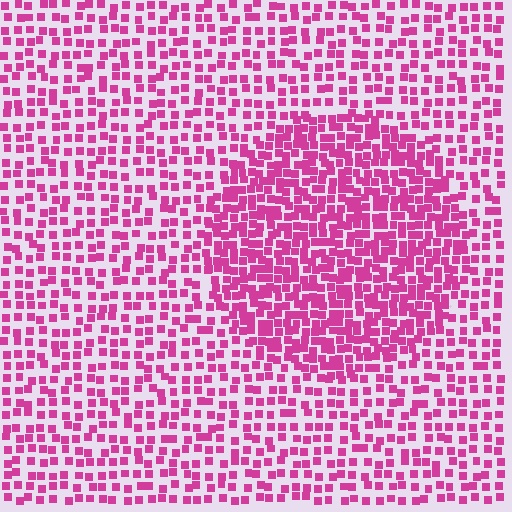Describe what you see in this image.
The image contains small magenta elements arranged at two different densities. A circle-shaped region is visible where the elements are more densely packed than the surrounding area.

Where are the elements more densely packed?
The elements are more densely packed inside the circle boundary.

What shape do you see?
I see a circle.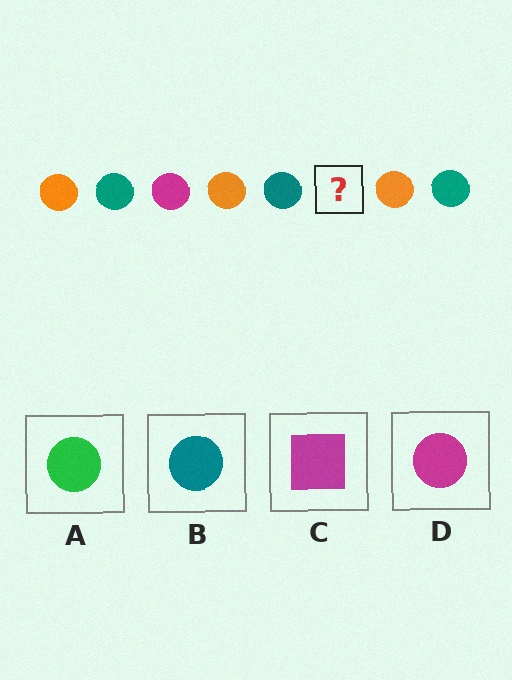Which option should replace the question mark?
Option D.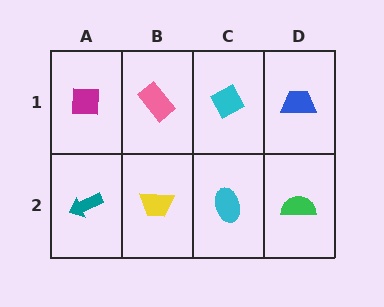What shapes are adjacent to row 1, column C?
A cyan ellipse (row 2, column C), a pink rectangle (row 1, column B), a blue trapezoid (row 1, column D).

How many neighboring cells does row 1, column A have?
2.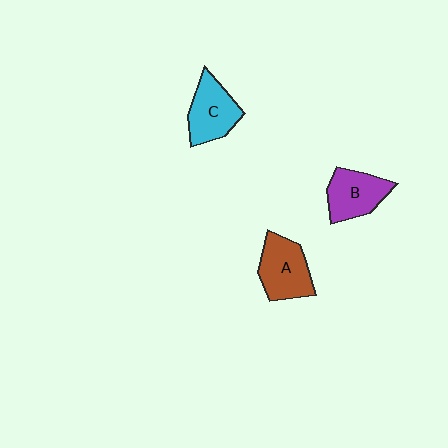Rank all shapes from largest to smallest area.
From largest to smallest: A (brown), C (cyan), B (purple).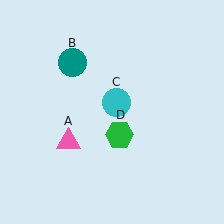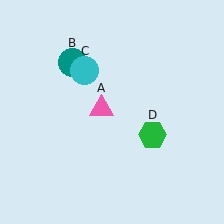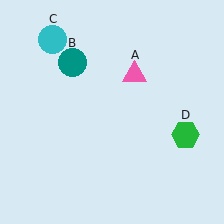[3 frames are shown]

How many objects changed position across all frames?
3 objects changed position: pink triangle (object A), cyan circle (object C), green hexagon (object D).